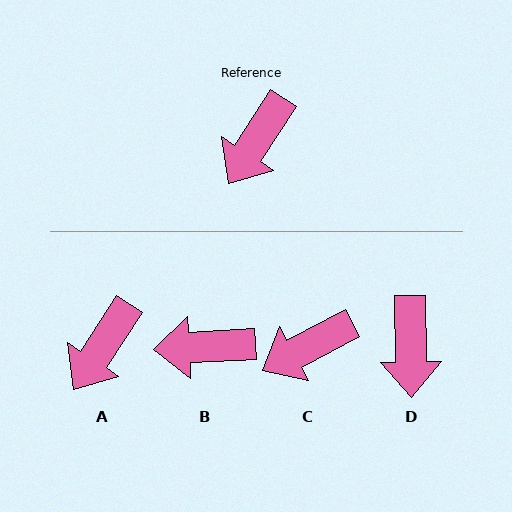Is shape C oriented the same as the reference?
No, it is off by about 29 degrees.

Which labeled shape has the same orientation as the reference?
A.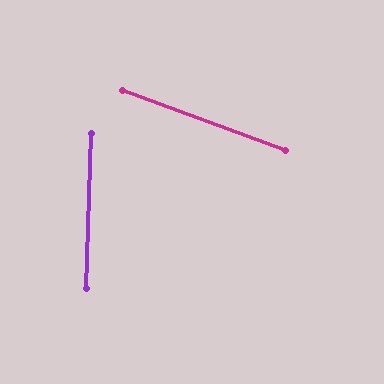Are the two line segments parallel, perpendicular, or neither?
Neither parallel nor perpendicular — they differ by about 72°.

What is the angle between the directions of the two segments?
Approximately 72 degrees.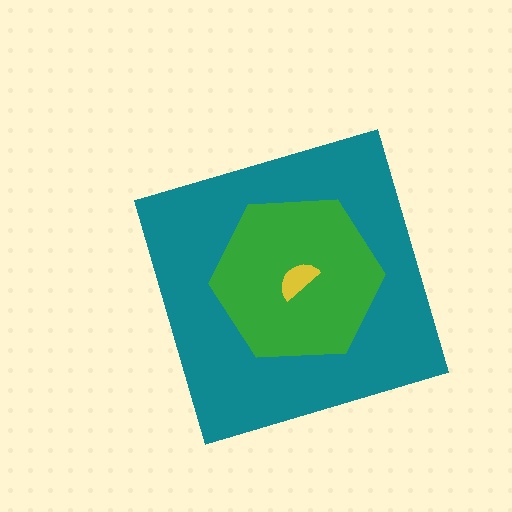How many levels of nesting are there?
3.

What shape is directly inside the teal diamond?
The green hexagon.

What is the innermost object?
The yellow semicircle.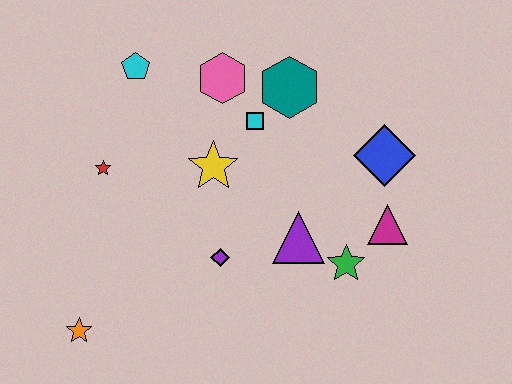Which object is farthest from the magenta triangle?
The orange star is farthest from the magenta triangle.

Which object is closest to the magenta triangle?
The green star is closest to the magenta triangle.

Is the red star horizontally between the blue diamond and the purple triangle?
No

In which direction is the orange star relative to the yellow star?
The orange star is below the yellow star.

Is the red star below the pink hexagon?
Yes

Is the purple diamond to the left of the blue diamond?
Yes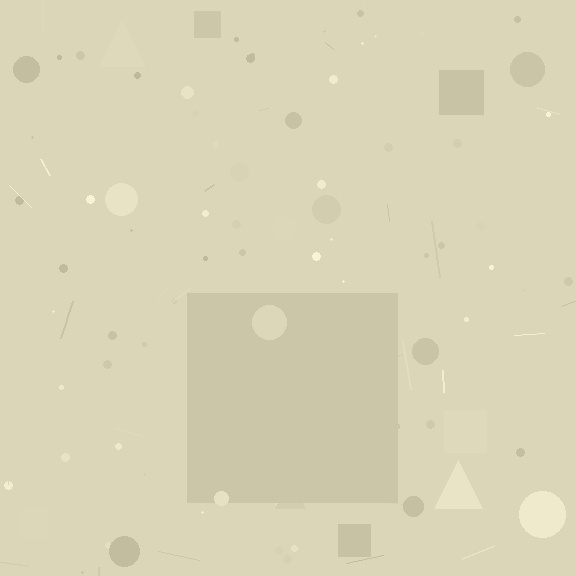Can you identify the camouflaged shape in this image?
The camouflaged shape is a square.